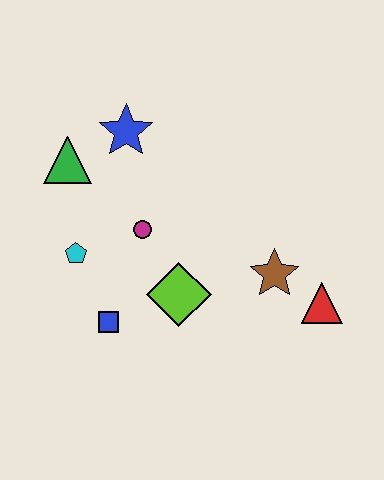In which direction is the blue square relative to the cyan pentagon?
The blue square is below the cyan pentagon.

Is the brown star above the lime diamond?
Yes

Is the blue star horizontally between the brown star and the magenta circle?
No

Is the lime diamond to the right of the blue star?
Yes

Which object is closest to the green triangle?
The blue star is closest to the green triangle.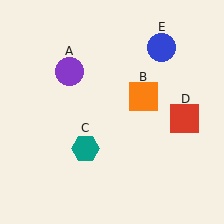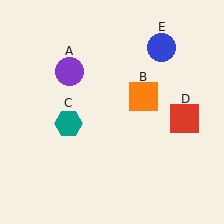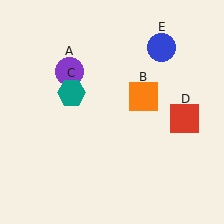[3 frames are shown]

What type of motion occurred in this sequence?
The teal hexagon (object C) rotated clockwise around the center of the scene.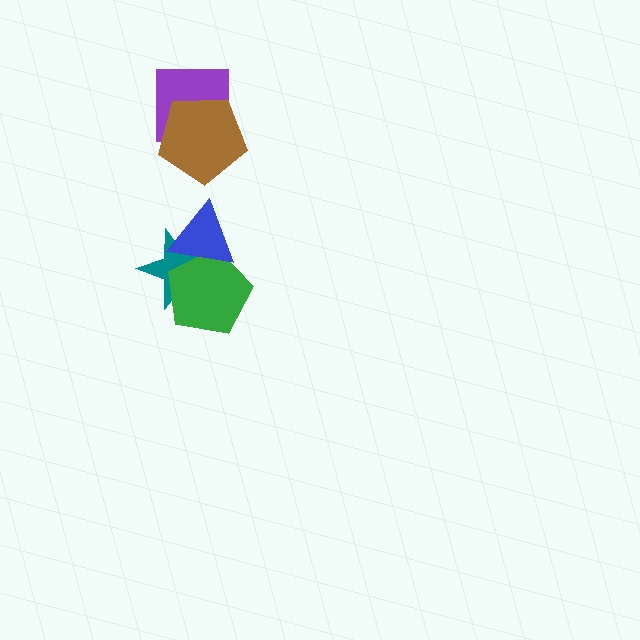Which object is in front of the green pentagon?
The blue triangle is in front of the green pentagon.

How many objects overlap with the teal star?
2 objects overlap with the teal star.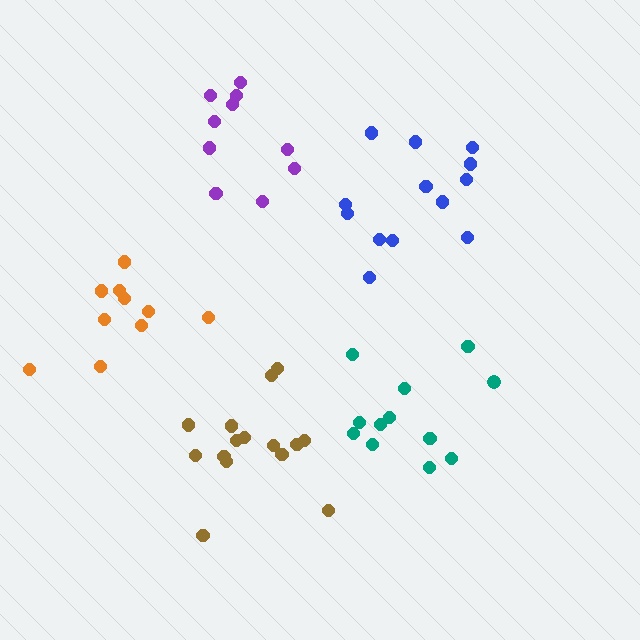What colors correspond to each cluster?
The clusters are colored: teal, purple, brown, orange, blue.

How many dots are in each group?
Group 1: 12 dots, Group 2: 10 dots, Group 3: 15 dots, Group 4: 10 dots, Group 5: 13 dots (60 total).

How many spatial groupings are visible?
There are 5 spatial groupings.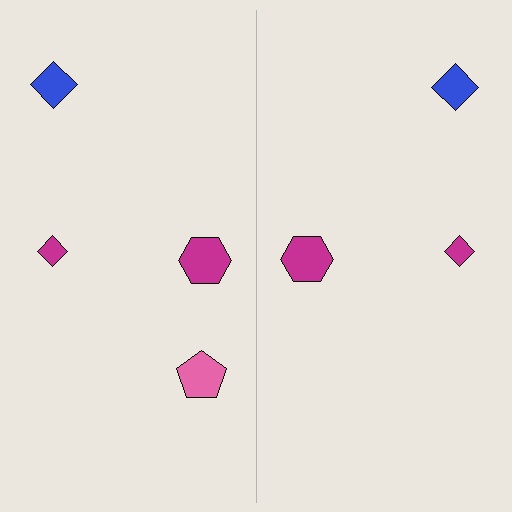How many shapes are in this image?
There are 7 shapes in this image.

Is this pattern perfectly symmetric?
No, the pattern is not perfectly symmetric. A pink pentagon is missing from the right side.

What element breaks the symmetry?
A pink pentagon is missing from the right side.